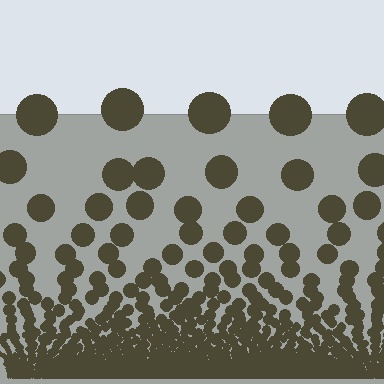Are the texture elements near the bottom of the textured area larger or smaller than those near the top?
Smaller. The gradient is inverted — elements near the bottom are smaller and denser.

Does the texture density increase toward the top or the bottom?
Density increases toward the bottom.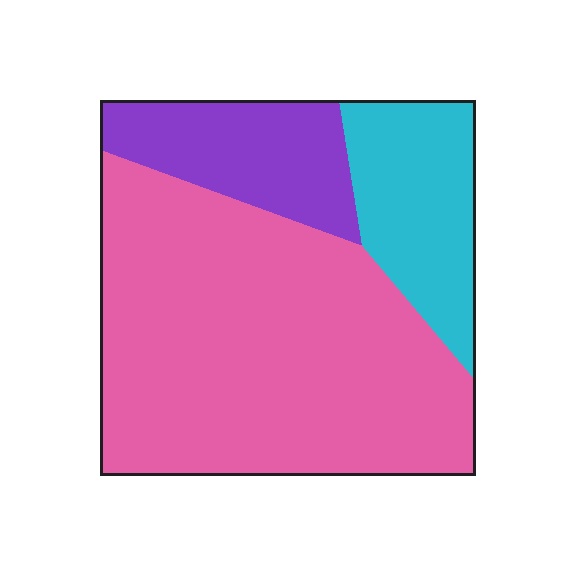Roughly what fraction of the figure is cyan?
Cyan covers around 20% of the figure.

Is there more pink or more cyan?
Pink.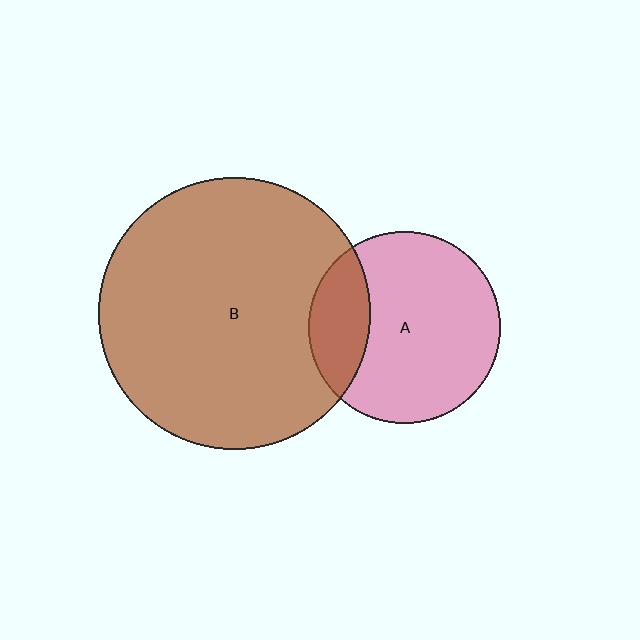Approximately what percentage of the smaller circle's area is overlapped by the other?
Approximately 20%.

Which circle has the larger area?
Circle B (brown).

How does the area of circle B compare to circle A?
Approximately 2.0 times.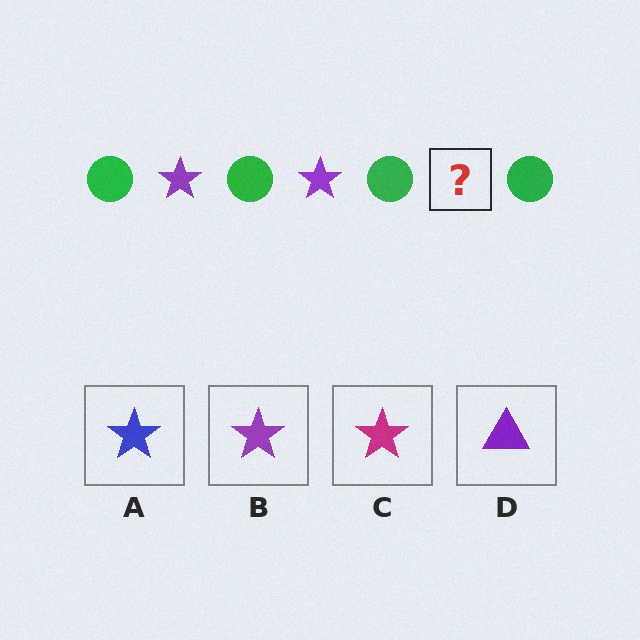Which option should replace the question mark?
Option B.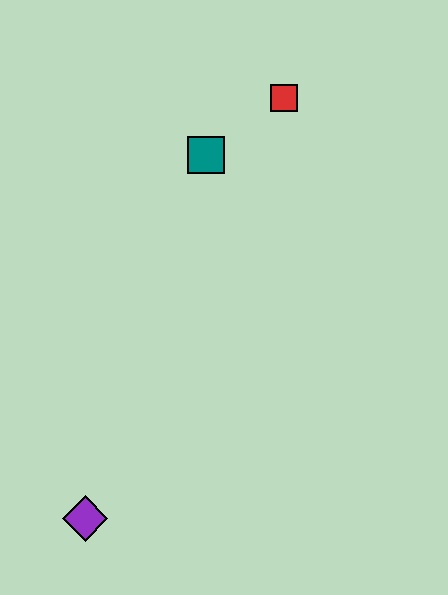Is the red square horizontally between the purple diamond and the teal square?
No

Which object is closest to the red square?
The teal square is closest to the red square.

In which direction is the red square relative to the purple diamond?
The red square is above the purple diamond.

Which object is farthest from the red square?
The purple diamond is farthest from the red square.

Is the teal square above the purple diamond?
Yes